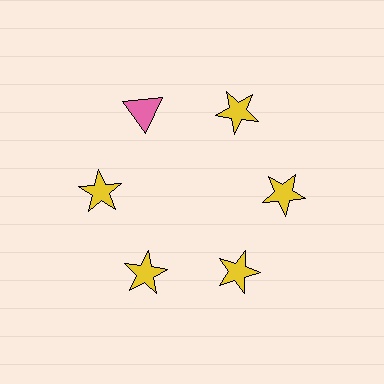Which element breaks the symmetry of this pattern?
The pink triangle at roughly the 11 o'clock position breaks the symmetry. All other shapes are yellow stars.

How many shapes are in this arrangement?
There are 6 shapes arranged in a ring pattern.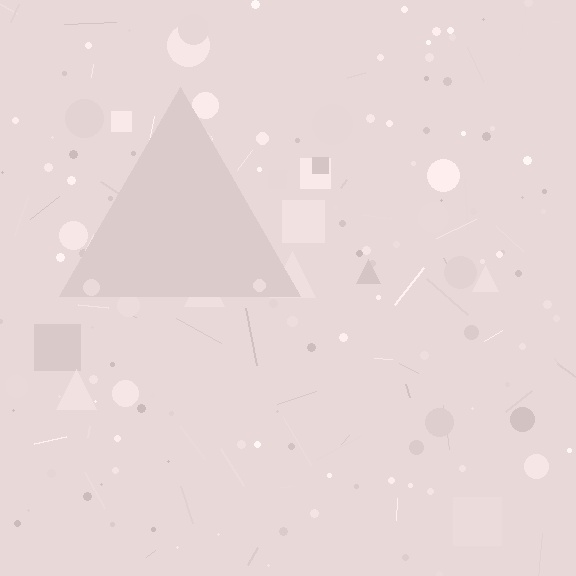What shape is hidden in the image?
A triangle is hidden in the image.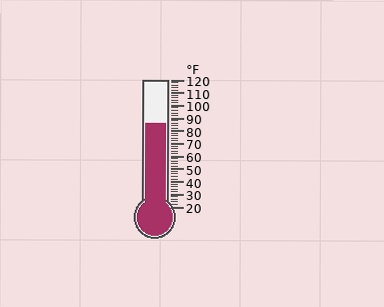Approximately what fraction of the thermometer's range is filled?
The thermometer is filled to approximately 65% of its range.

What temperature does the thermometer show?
The thermometer shows approximately 86°F.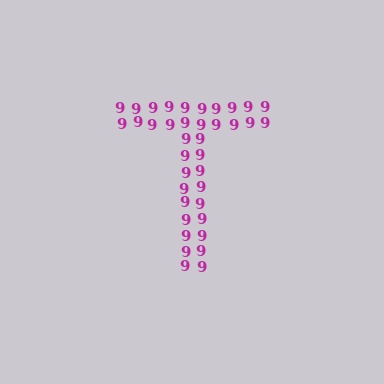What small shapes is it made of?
It is made of small digit 9's.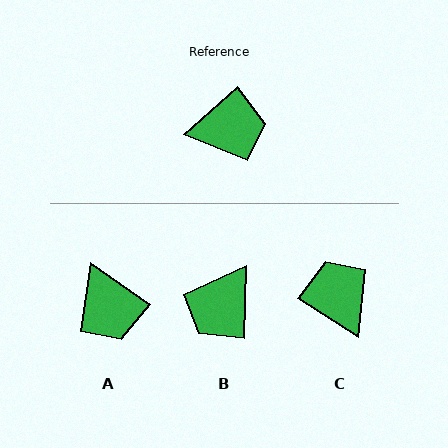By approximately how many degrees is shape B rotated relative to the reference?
Approximately 133 degrees clockwise.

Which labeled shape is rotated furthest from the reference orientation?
B, about 133 degrees away.